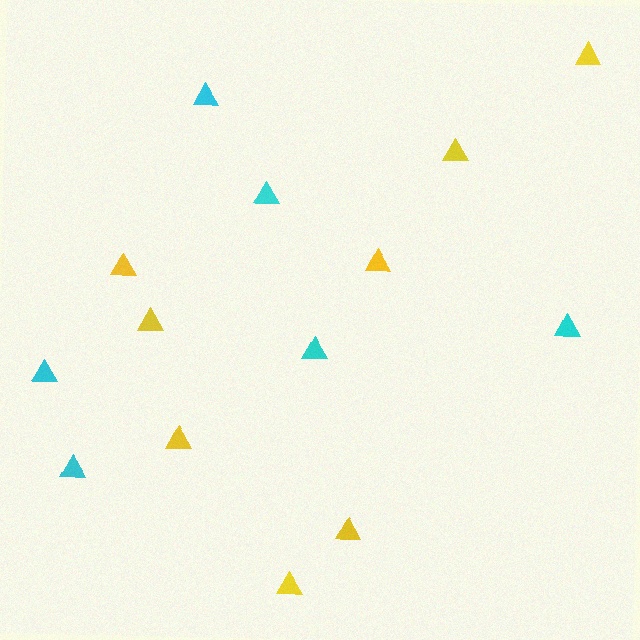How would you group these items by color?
There are 2 groups: one group of yellow triangles (8) and one group of cyan triangles (6).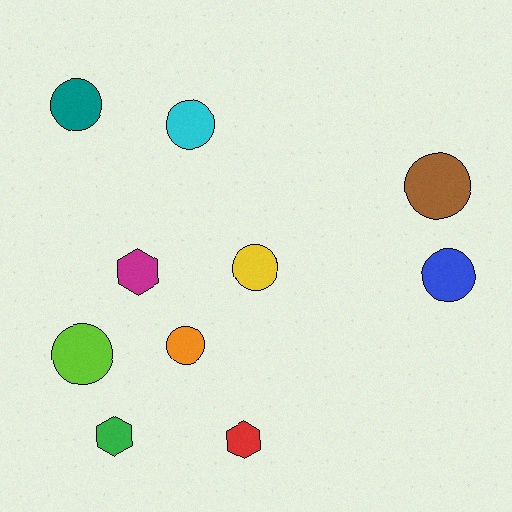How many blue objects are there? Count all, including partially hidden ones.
There is 1 blue object.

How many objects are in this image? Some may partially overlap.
There are 10 objects.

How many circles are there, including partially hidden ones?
There are 7 circles.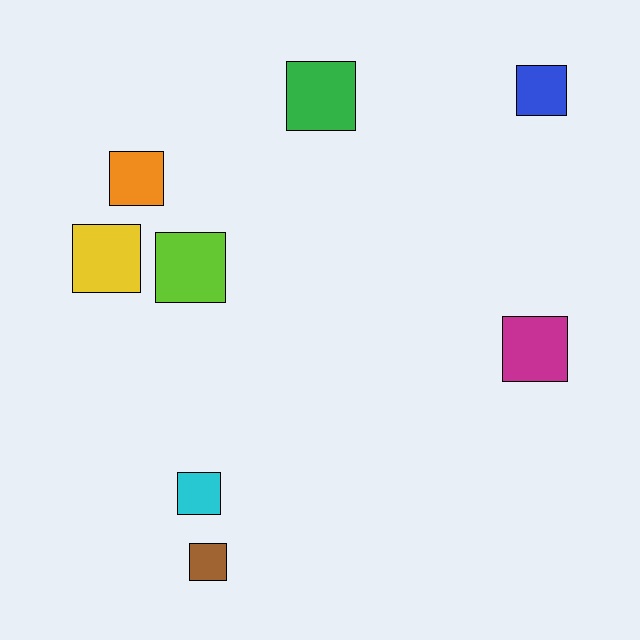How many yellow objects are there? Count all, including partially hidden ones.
There is 1 yellow object.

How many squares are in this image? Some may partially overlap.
There are 8 squares.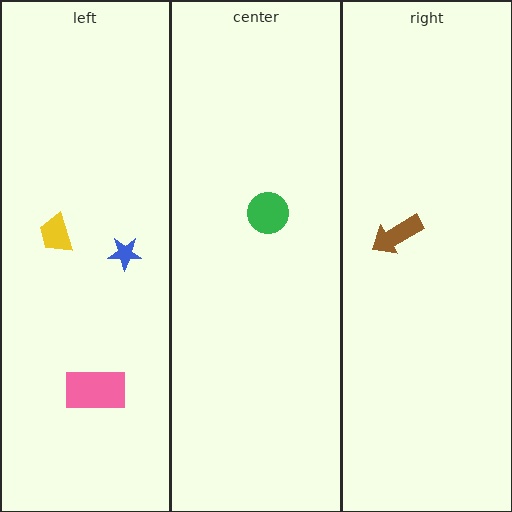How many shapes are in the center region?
1.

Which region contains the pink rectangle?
The left region.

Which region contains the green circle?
The center region.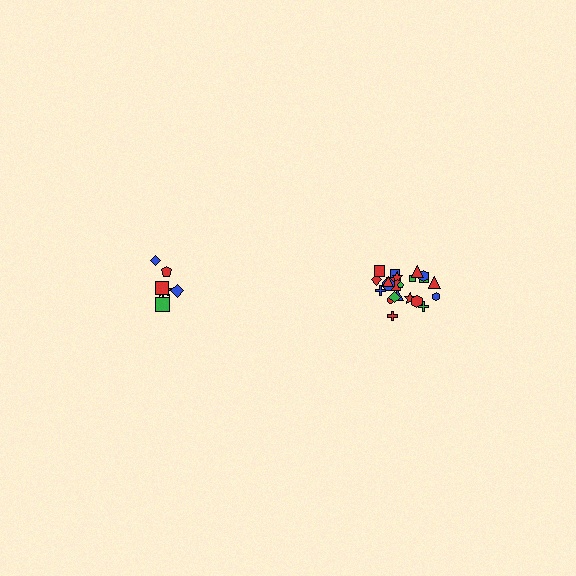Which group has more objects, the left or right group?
The right group.